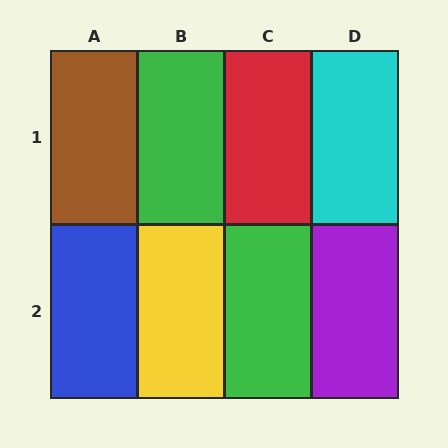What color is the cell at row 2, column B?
Yellow.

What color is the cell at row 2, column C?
Green.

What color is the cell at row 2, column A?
Blue.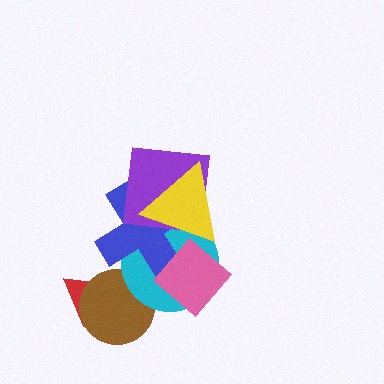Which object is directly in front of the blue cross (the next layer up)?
The purple square is directly in front of the blue cross.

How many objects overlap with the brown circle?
2 objects overlap with the brown circle.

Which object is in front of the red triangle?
The brown circle is in front of the red triangle.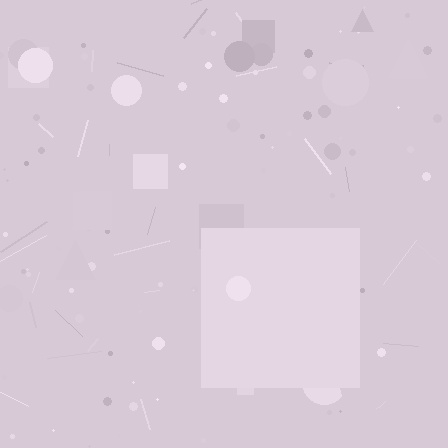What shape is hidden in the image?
A square is hidden in the image.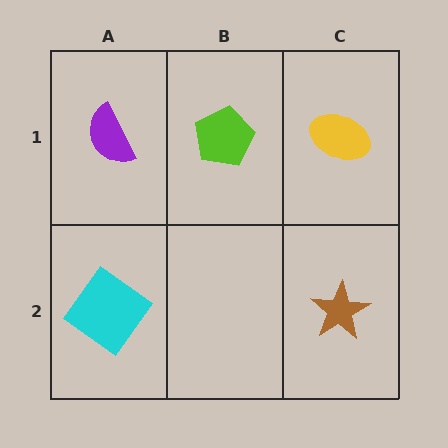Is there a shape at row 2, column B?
No, that cell is empty.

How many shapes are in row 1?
3 shapes.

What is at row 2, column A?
A cyan diamond.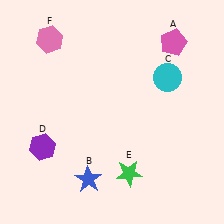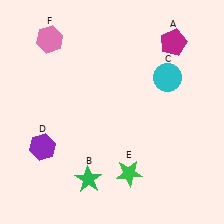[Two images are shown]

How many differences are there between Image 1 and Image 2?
There are 2 differences between the two images.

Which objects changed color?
A changed from pink to magenta. B changed from blue to green.